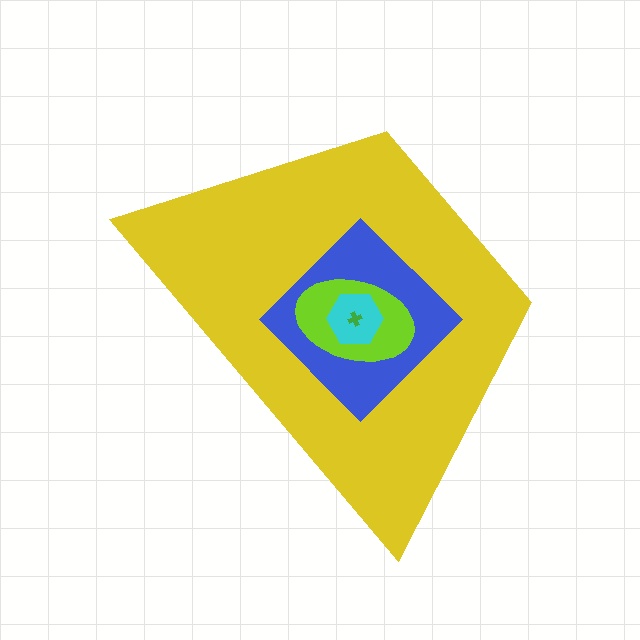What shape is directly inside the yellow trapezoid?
The blue diamond.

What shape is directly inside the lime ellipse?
The cyan hexagon.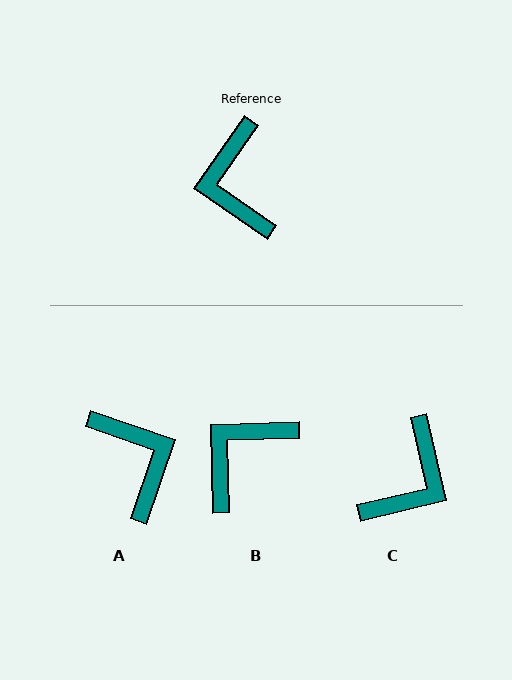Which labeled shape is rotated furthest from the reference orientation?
A, about 164 degrees away.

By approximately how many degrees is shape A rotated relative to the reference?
Approximately 164 degrees clockwise.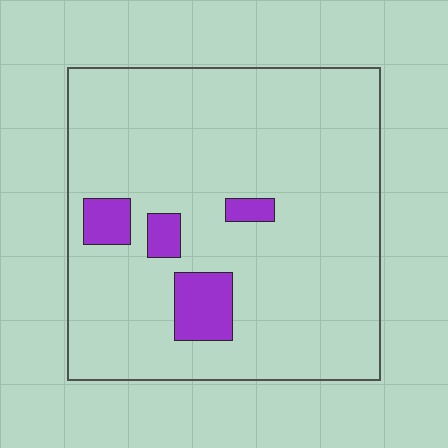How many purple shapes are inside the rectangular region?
4.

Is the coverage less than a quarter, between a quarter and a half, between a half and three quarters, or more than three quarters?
Less than a quarter.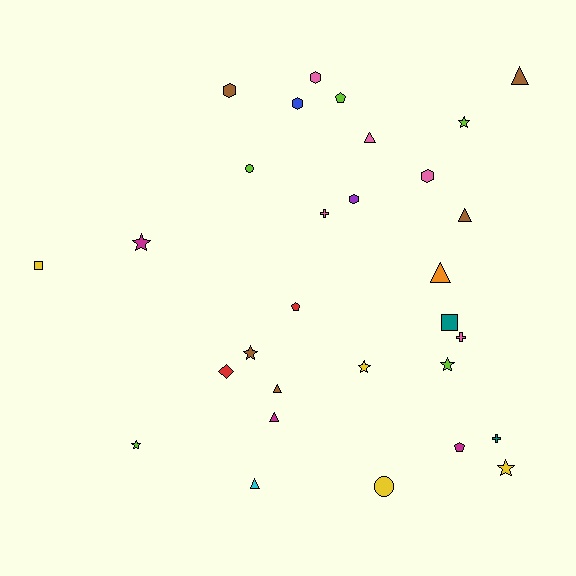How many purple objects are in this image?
There is 1 purple object.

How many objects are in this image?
There are 30 objects.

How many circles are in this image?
There are 2 circles.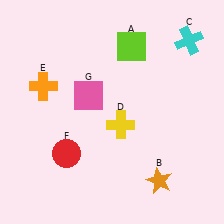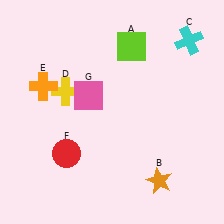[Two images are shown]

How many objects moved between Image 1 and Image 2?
1 object moved between the two images.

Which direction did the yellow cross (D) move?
The yellow cross (D) moved left.